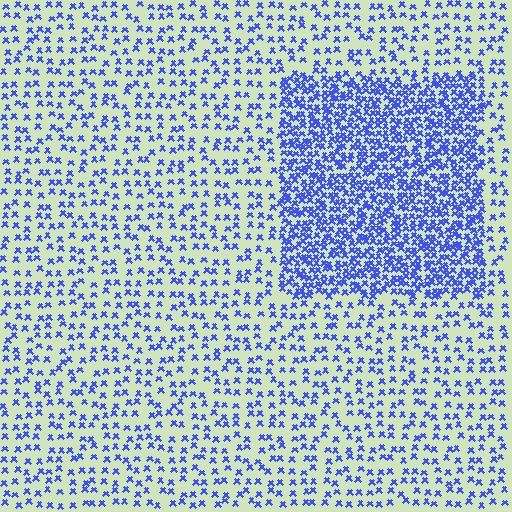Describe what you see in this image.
The image contains small blue elements arranged at two different densities. A rectangle-shaped region is visible where the elements are more densely packed than the surrounding area.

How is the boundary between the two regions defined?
The boundary is defined by a change in element density (approximately 2.6x ratio). All elements are the same color, size, and shape.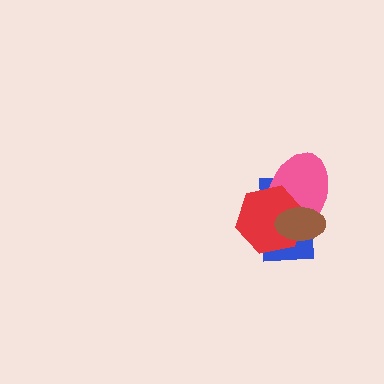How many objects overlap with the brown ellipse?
3 objects overlap with the brown ellipse.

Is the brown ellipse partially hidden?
No, no other shape covers it.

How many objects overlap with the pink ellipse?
3 objects overlap with the pink ellipse.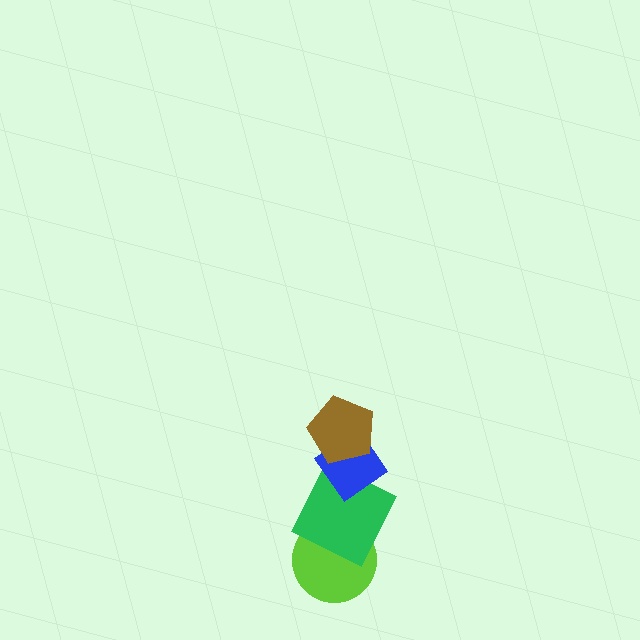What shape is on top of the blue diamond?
The brown pentagon is on top of the blue diamond.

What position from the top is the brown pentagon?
The brown pentagon is 1st from the top.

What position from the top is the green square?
The green square is 3rd from the top.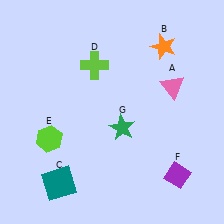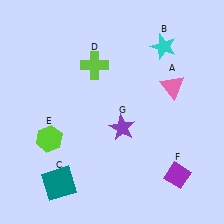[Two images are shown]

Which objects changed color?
B changed from orange to cyan. G changed from green to purple.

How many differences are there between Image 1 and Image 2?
There are 2 differences between the two images.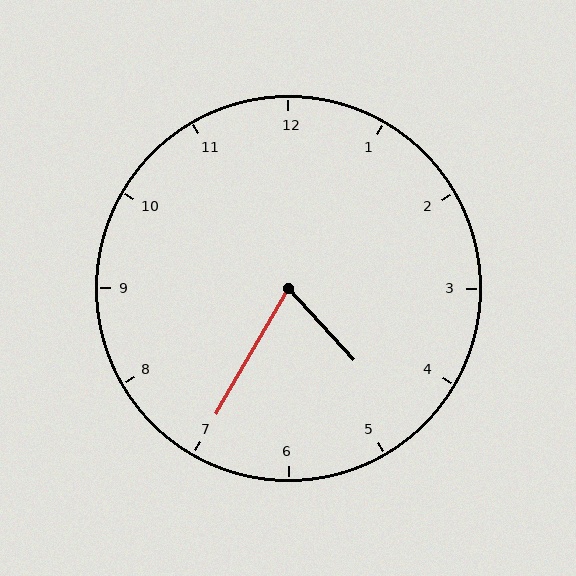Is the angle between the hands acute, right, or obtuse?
It is acute.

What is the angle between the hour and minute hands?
Approximately 72 degrees.